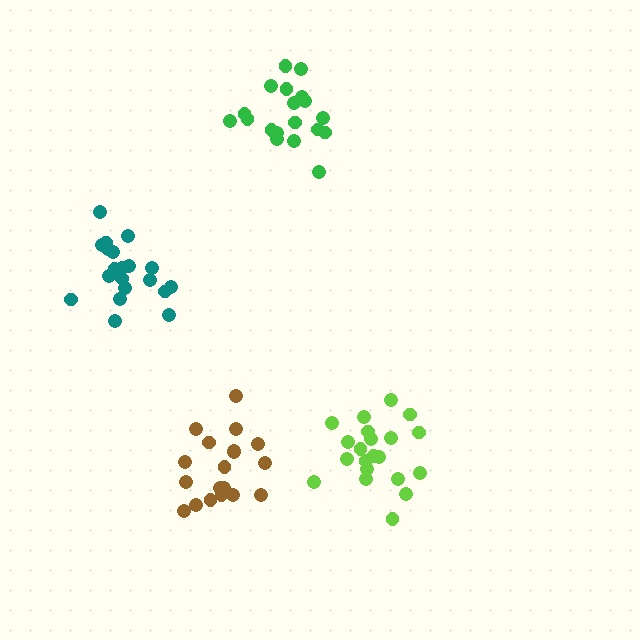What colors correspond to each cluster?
The clusters are colored: lime, teal, green, brown.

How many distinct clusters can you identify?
There are 4 distinct clusters.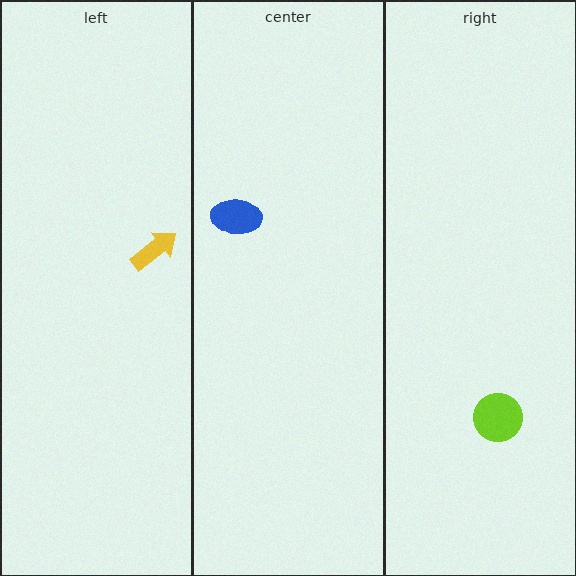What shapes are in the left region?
The yellow arrow.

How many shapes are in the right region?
1.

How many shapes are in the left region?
1.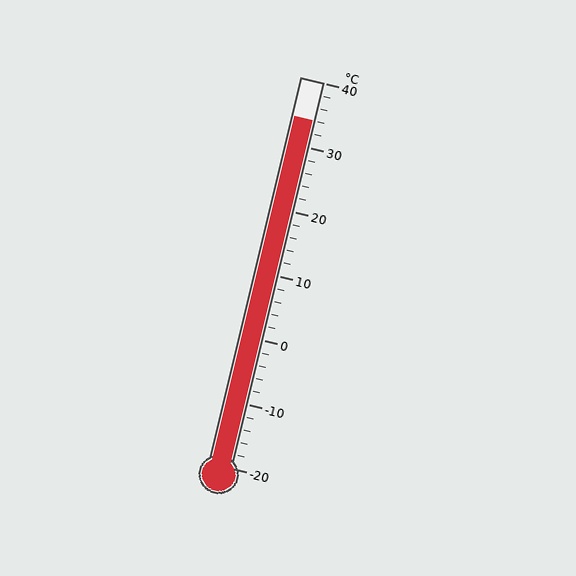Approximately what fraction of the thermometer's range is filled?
The thermometer is filled to approximately 90% of its range.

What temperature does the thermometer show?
The thermometer shows approximately 34°C.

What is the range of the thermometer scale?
The thermometer scale ranges from -20°C to 40°C.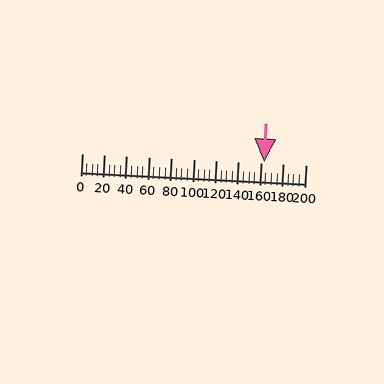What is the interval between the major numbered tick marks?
The major tick marks are spaced 20 units apart.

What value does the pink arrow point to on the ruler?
The pink arrow points to approximately 163.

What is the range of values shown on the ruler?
The ruler shows values from 0 to 200.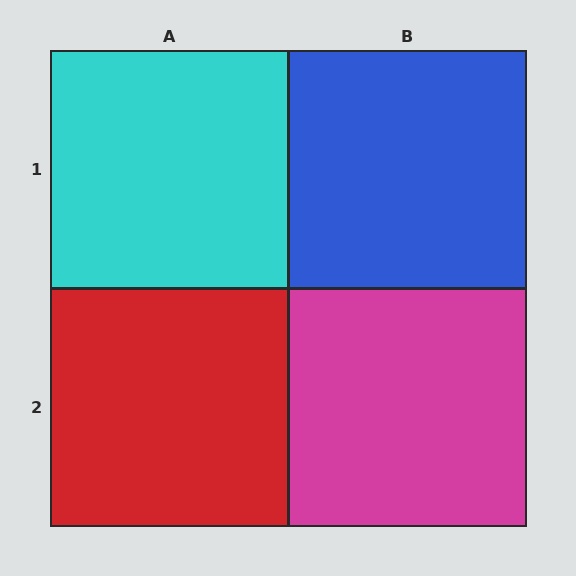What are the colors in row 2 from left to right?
Red, magenta.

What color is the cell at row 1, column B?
Blue.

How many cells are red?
1 cell is red.